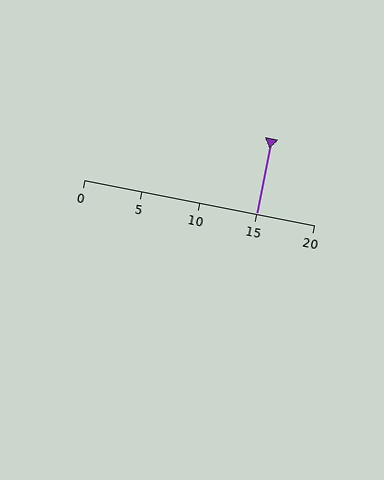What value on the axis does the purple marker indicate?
The marker indicates approximately 15.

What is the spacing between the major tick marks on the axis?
The major ticks are spaced 5 apart.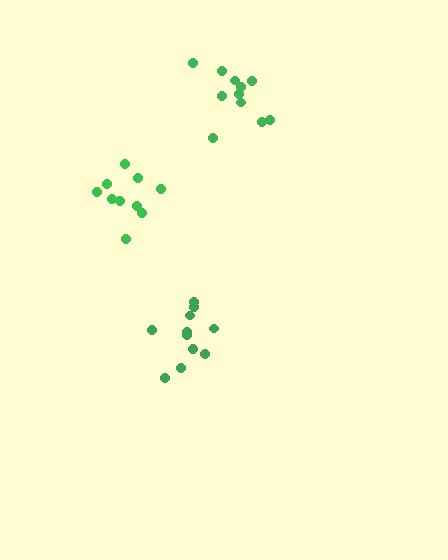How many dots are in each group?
Group 1: 11 dots, Group 2: 10 dots, Group 3: 11 dots (32 total).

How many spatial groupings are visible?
There are 3 spatial groupings.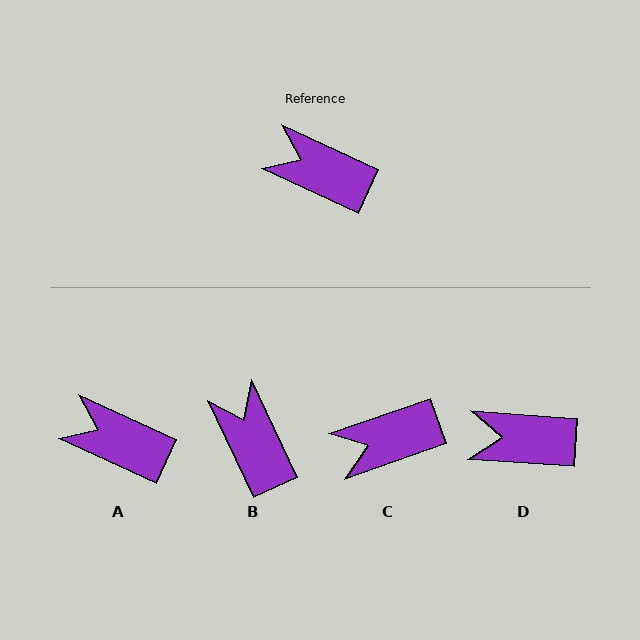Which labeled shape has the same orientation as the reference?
A.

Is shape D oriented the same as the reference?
No, it is off by about 21 degrees.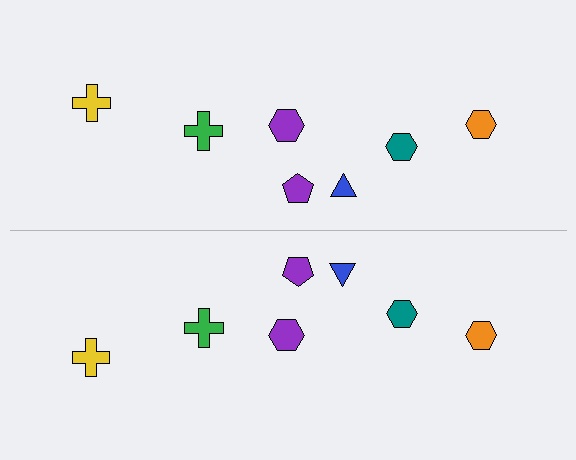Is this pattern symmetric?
Yes, this pattern has bilateral (reflection) symmetry.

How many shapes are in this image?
There are 14 shapes in this image.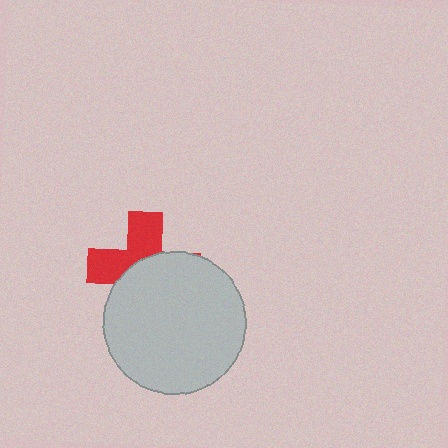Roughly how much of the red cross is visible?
A small part of it is visible (roughly 44%).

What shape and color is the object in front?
The object in front is a light gray circle.